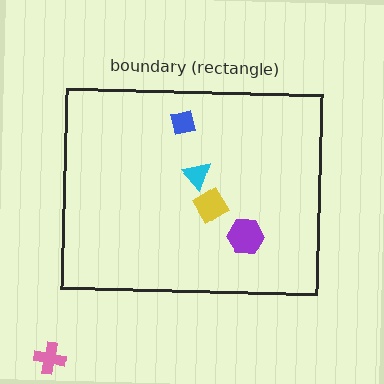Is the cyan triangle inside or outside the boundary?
Inside.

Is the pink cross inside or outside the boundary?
Outside.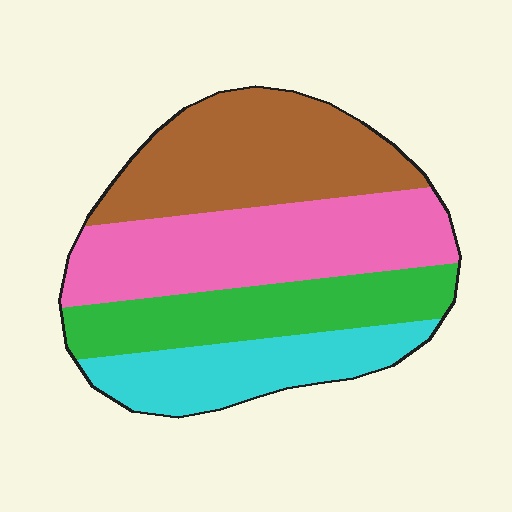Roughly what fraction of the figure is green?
Green takes up about one fifth (1/5) of the figure.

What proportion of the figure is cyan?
Cyan covers around 20% of the figure.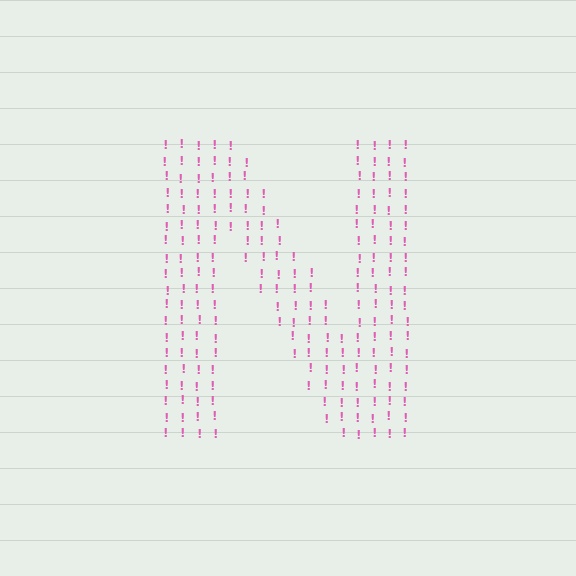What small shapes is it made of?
It is made of small exclamation marks.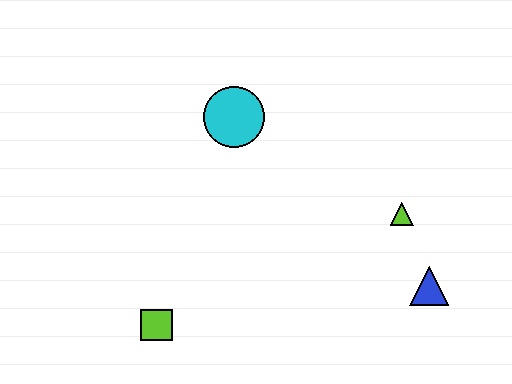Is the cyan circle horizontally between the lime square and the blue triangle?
Yes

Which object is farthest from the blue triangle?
The lime square is farthest from the blue triangle.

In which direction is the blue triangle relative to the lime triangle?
The blue triangle is below the lime triangle.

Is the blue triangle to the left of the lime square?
No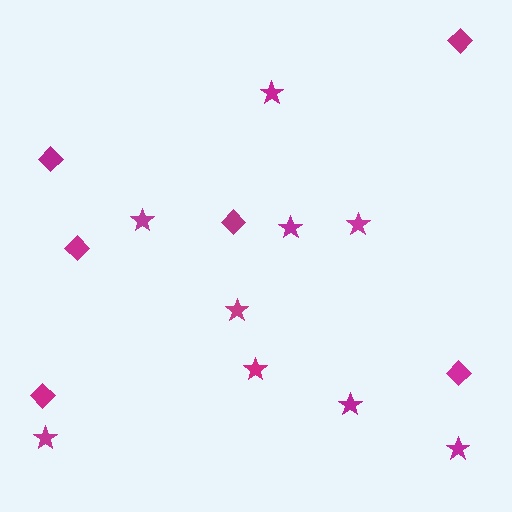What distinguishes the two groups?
There are 2 groups: one group of stars (9) and one group of diamonds (6).